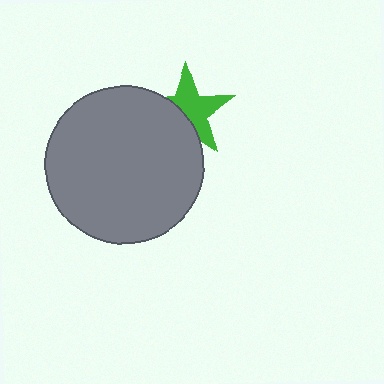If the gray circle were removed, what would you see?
You would see the complete green star.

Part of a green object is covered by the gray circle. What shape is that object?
It is a star.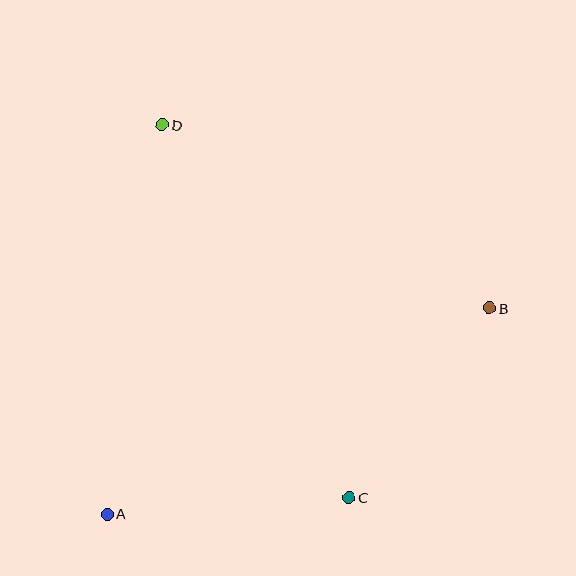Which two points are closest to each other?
Points B and C are closest to each other.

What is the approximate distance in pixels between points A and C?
The distance between A and C is approximately 242 pixels.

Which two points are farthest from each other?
Points A and B are farthest from each other.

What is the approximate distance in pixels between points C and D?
The distance between C and D is approximately 417 pixels.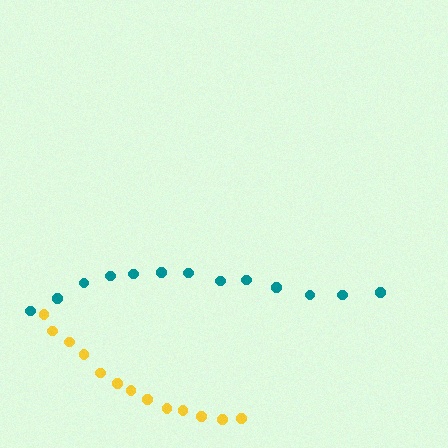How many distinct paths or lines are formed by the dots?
There are 2 distinct paths.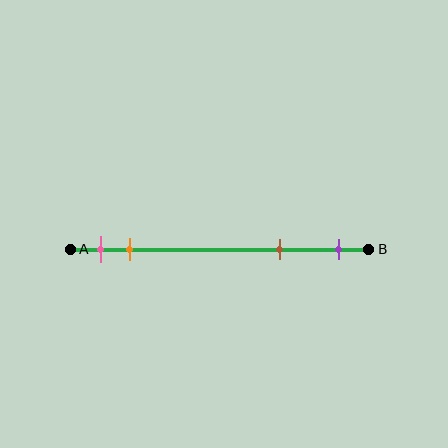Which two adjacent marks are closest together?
The pink and orange marks are the closest adjacent pair.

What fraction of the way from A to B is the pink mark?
The pink mark is approximately 10% (0.1) of the way from A to B.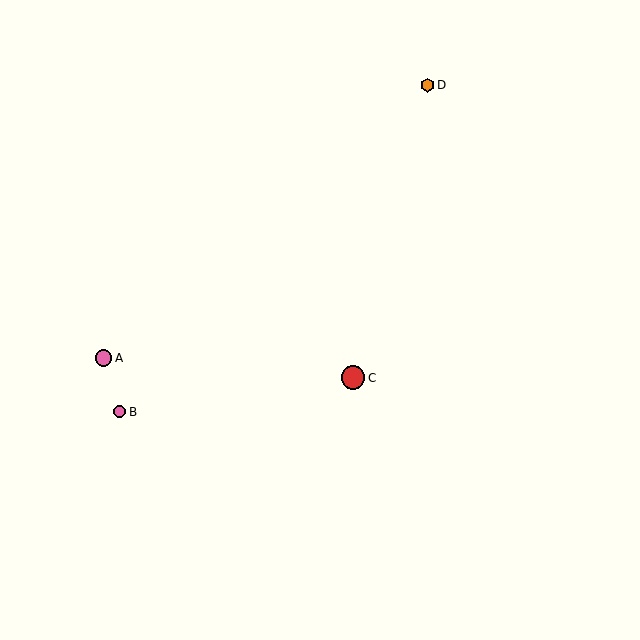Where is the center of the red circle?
The center of the red circle is at (353, 378).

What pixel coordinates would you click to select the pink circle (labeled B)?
Click at (120, 412) to select the pink circle B.